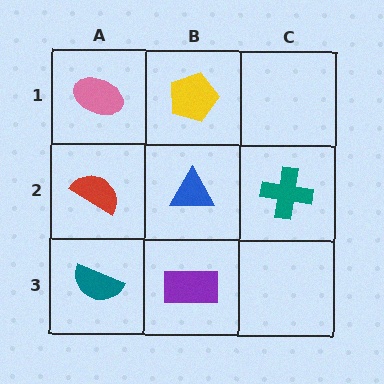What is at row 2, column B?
A blue triangle.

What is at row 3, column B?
A purple rectangle.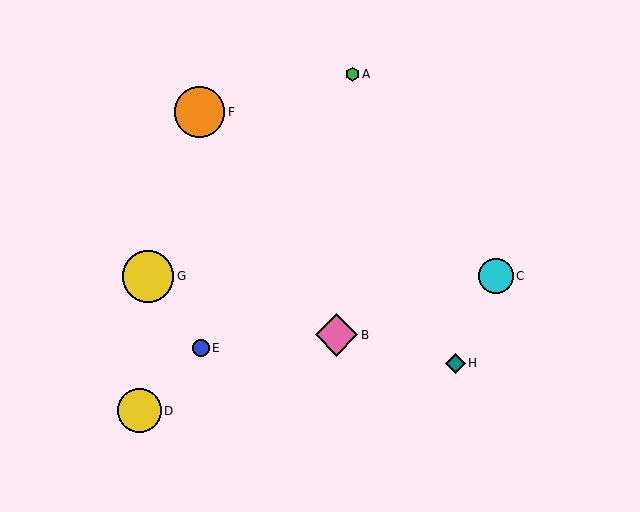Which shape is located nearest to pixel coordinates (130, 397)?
The yellow circle (labeled D) at (139, 411) is nearest to that location.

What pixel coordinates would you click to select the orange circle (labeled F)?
Click at (199, 112) to select the orange circle F.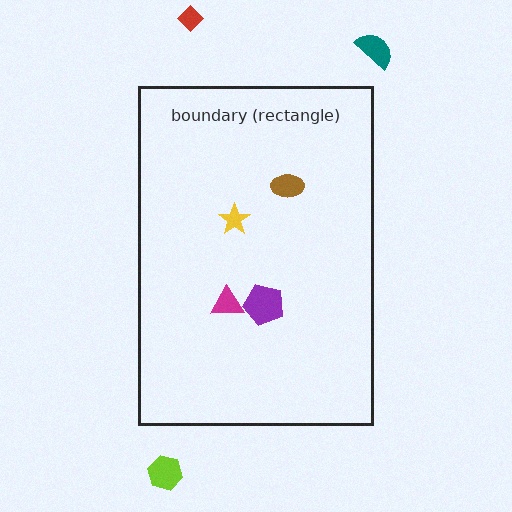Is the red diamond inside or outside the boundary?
Outside.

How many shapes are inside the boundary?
4 inside, 3 outside.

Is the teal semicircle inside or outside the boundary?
Outside.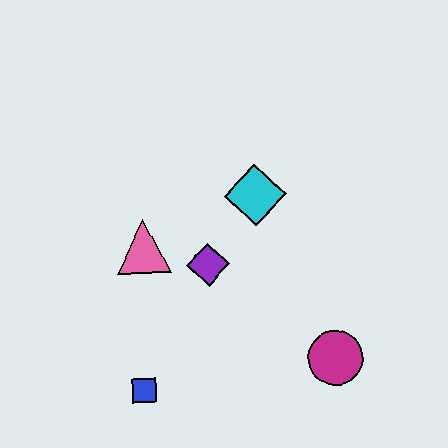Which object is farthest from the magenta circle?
The pink triangle is farthest from the magenta circle.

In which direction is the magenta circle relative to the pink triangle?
The magenta circle is to the right of the pink triangle.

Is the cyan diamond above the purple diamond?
Yes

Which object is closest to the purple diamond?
The pink triangle is closest to the purple diamond.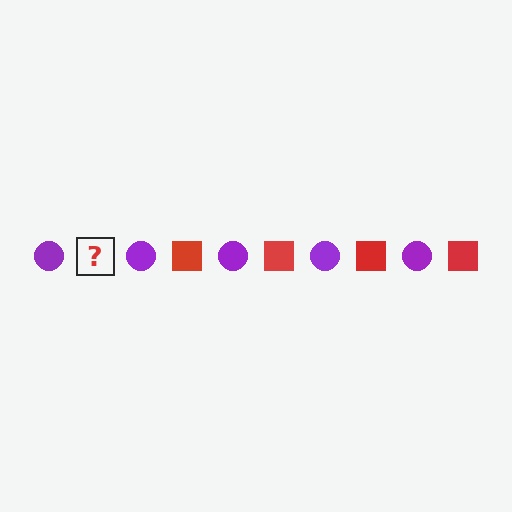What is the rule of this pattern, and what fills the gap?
The rule is that the pattern alternates between purple circle and red square. The gap should be filled with a red square.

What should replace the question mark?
The question mark should be replaced with a red square.